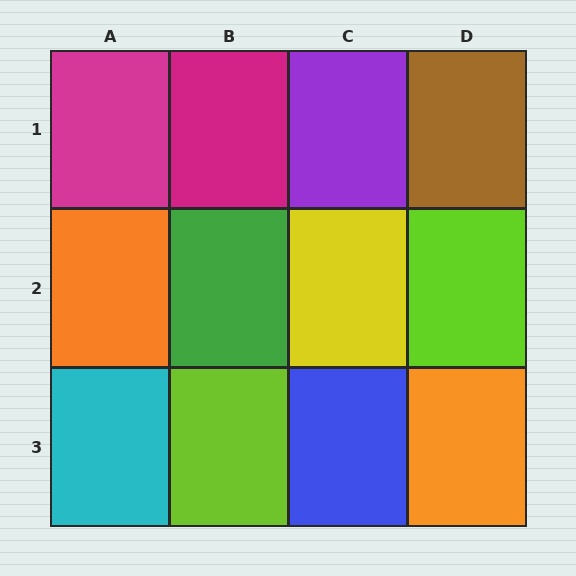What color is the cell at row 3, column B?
Lime.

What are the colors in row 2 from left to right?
Orange, green, yellow, lime.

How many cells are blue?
1 cell is blue.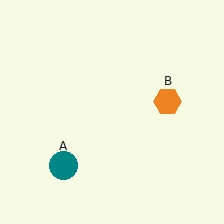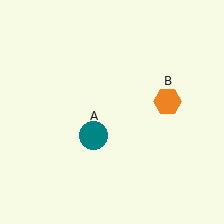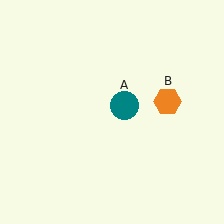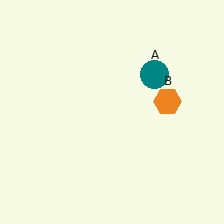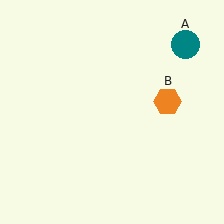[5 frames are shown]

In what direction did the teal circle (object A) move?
The teal circle (object A) moved up and to the right.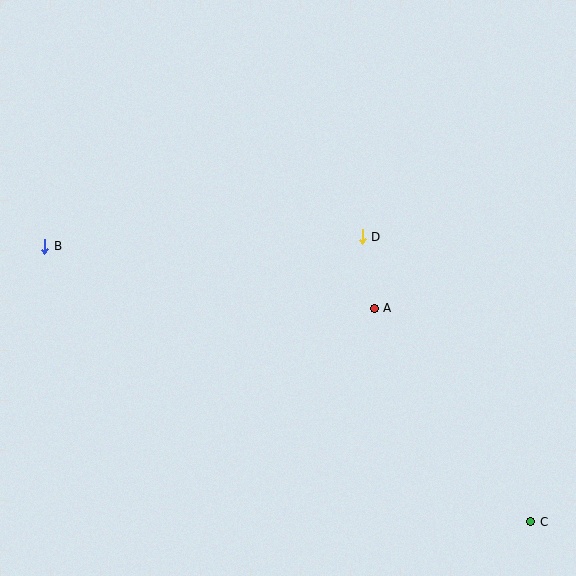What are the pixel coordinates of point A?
Point A is at (374, 308).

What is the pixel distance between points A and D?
The distance between A and D is 72 pixels.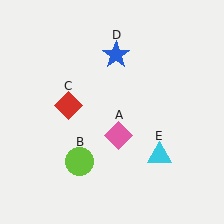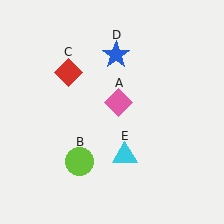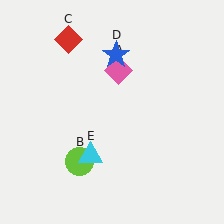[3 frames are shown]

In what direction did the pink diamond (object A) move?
The pink diamond (object A) moved up.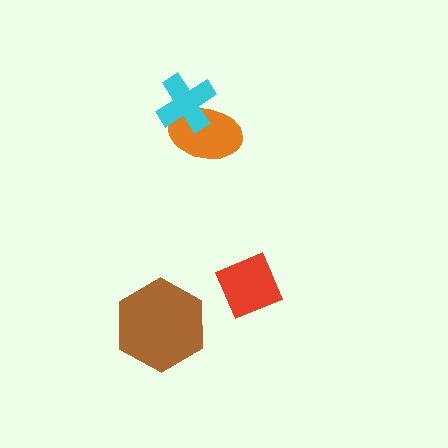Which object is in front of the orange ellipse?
The cyan cross is in front of the orange ellipse.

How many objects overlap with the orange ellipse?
1 object overlaps with the orange ellipse.